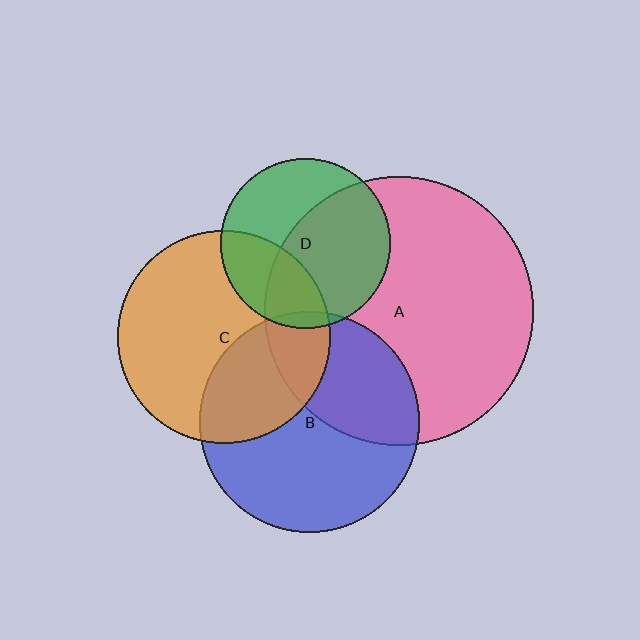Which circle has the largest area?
Circle A (pink).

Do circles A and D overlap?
Yes.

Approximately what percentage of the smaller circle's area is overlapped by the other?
Approximately 55%.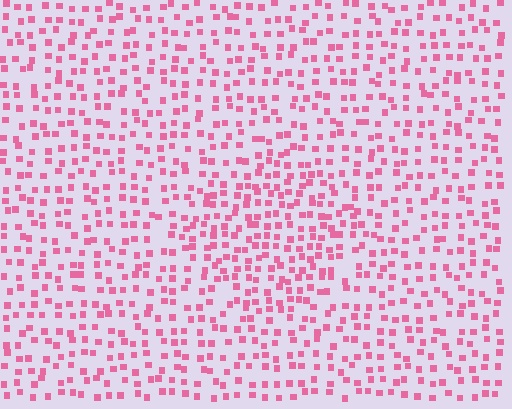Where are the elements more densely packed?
The elements are more densely packed inside the diamond boundary.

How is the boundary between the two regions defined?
The boundary is defined by a change in element density (approximately 1.5x ratio). All elements are the same color, size, and shape.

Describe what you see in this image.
The image contains small pink elements arranged at two different densities. A diamond-shaped region is visible where the elements are more densely packed than the surrounding area.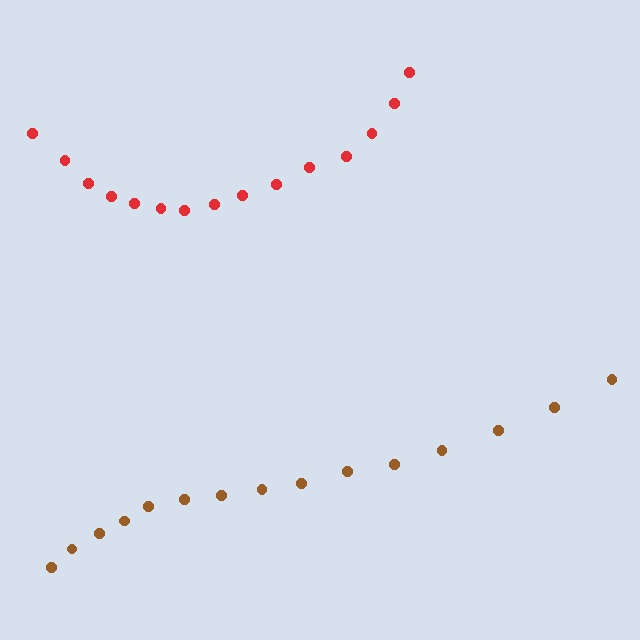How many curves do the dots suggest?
There are 2 distinct paths.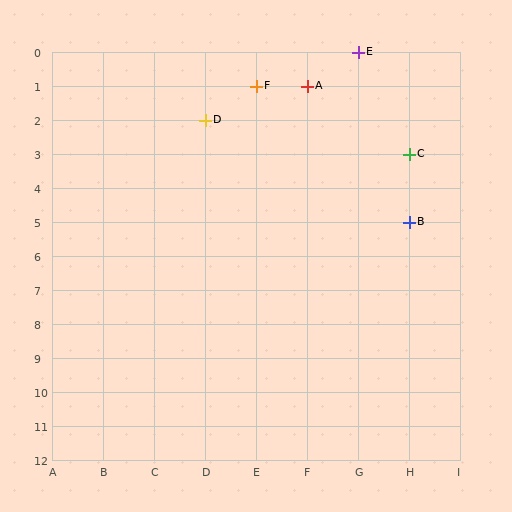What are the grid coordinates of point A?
Point A is at grid coordinates (F, 1).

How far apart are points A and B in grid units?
Points A and B are 2 columns and 4 rows apart (about 4.5 grid units diagonally).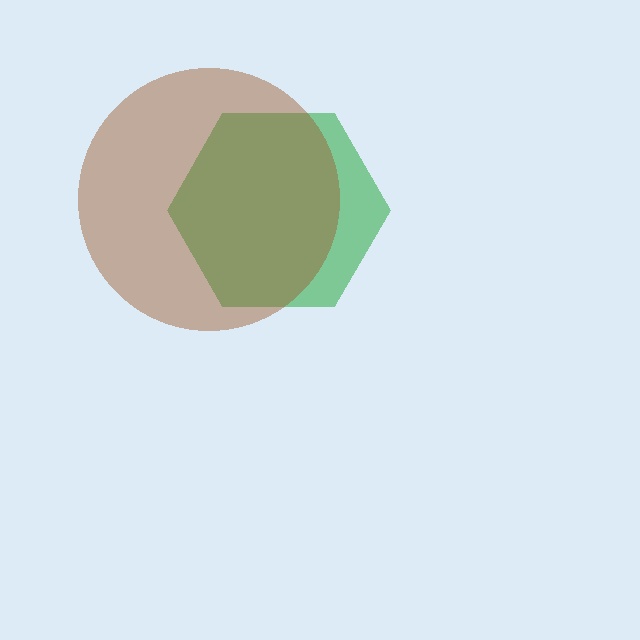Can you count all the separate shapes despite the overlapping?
Yes, there are 2 separate shapes.